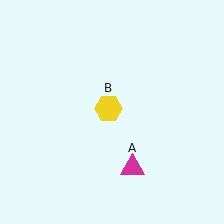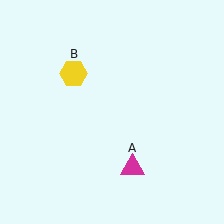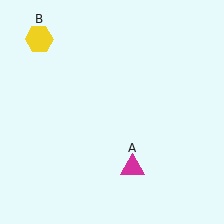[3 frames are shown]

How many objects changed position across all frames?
1 object changed position: yellow hexagon (object B).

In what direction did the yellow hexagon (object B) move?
The yellow hexagon (object B) moved up and to the left.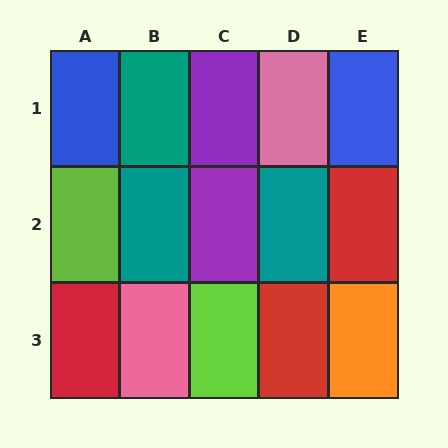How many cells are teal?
3 cells are teal.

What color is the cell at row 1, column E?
Blue.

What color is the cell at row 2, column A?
Lime.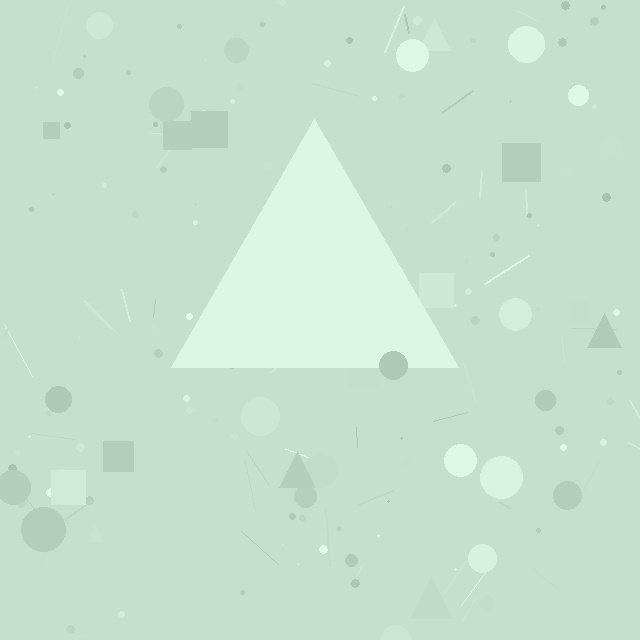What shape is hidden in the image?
A triangle is hidden in the image.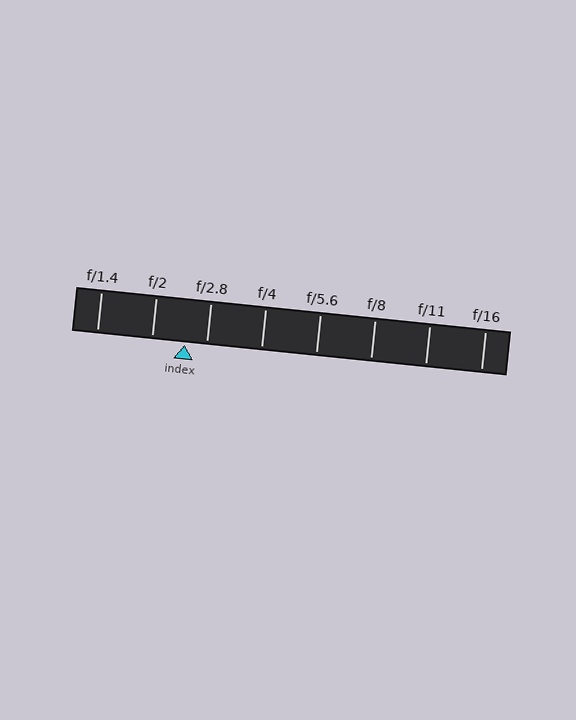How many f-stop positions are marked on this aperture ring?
There are 8 f-stop positions marked.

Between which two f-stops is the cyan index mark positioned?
The index mark is between f/2 and f/2.8.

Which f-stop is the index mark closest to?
The index mark is closest to f/2.8.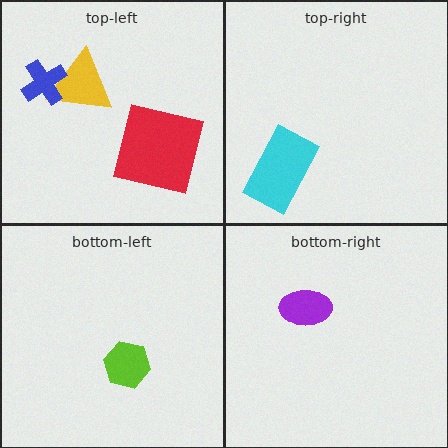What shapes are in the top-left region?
The yellow triangle, the red square, the blue cross.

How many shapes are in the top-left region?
3.